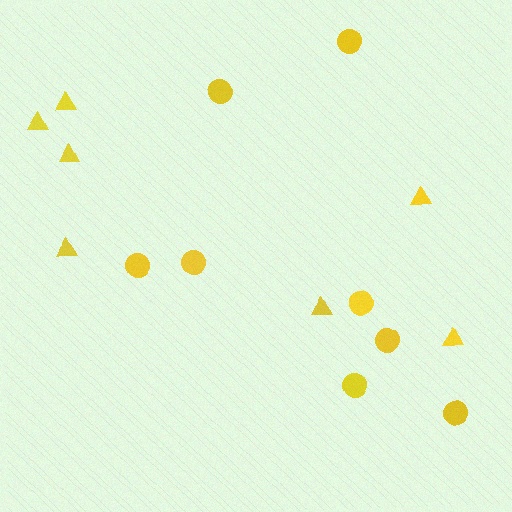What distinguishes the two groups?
There are 2 groups: one group of triangles (7) and one group of circles (8).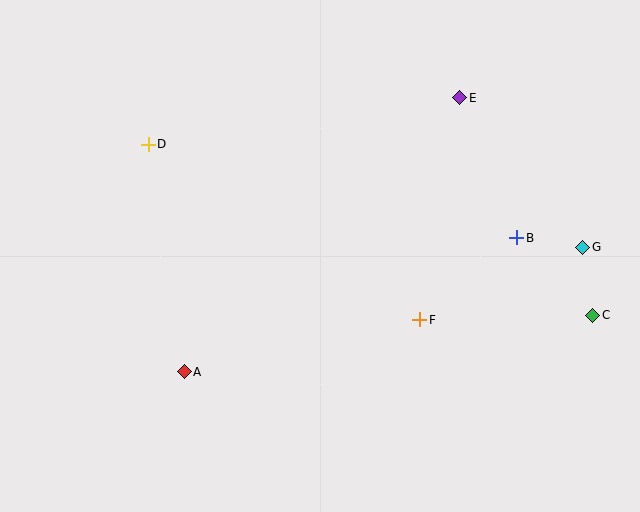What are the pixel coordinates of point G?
Point G is at (583, 247).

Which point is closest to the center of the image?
Point F at (420, 320) is closest to the center.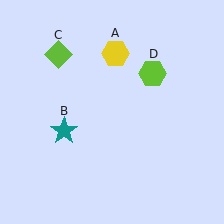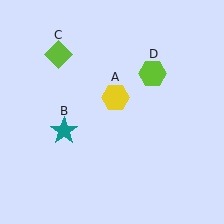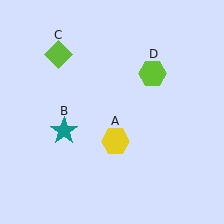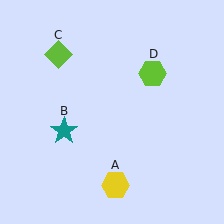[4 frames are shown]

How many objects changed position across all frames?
1 object changed position: yellow hexagon (object A).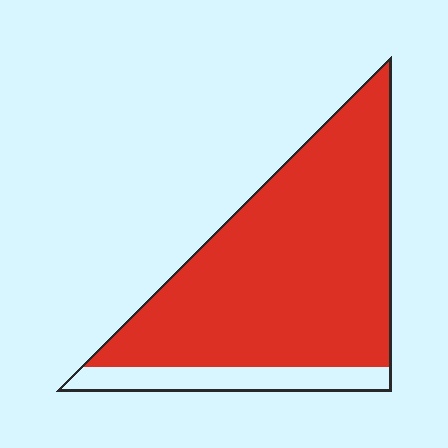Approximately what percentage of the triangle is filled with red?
Approximately 85%.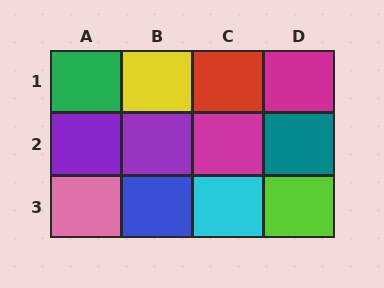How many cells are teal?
1 cell is teal.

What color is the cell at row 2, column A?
Purple.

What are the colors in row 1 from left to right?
Green, yellow, red, magenta.